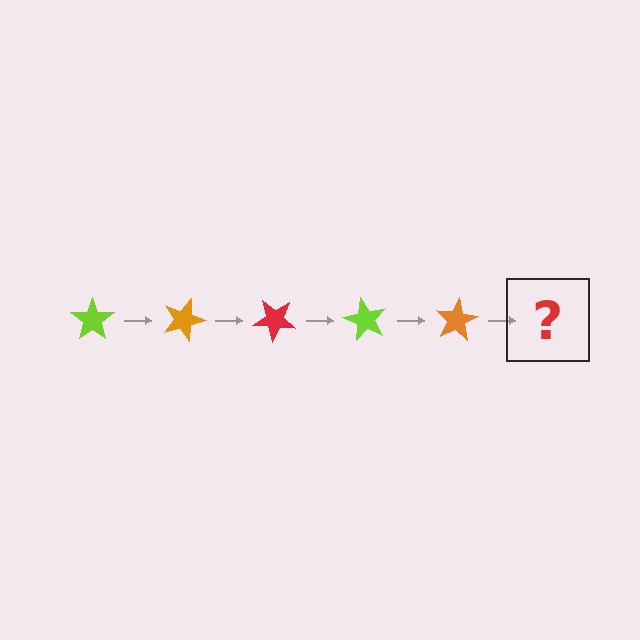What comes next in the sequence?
The next element should be a red star, rotated 100 degrees from the start.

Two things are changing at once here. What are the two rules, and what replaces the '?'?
The two rules are that it rotates 20 degrees each step and the color cycles through lime, orange, and red. The '?' should be a red star, rotated 100 degrees from the start.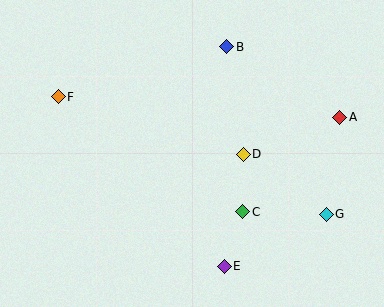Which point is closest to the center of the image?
Point D at (243, 154) is closest to the center.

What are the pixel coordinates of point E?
Point E is at (224, 266).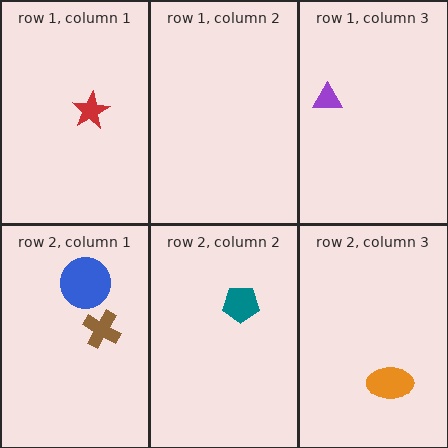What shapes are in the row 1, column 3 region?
The purple triangle.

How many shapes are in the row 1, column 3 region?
1.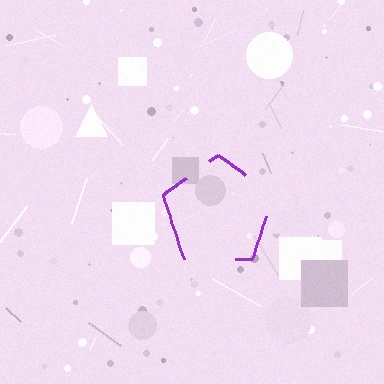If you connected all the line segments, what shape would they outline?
They would outline a pentagon.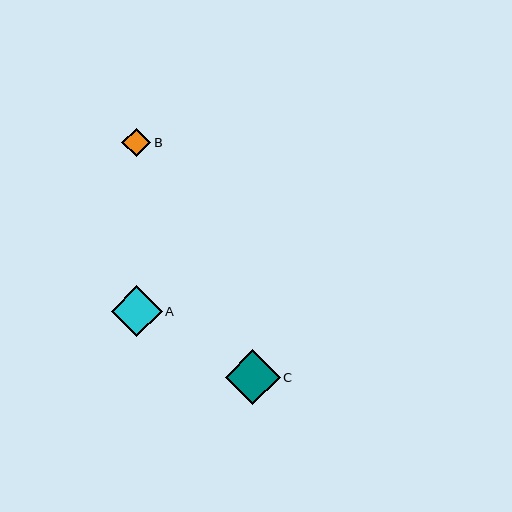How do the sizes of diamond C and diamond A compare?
Diamond C and diamond A are approximately the same size.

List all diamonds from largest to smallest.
From largest to smallest: C, A, B.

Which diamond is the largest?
Diamond C is the largest with a size of approximately 55 pixels.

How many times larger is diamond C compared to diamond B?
Diamond C is approximately 1.9 times the size of diamond B.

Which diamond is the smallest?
Diamond B is the smallest with a size of approximately 29 pixels.